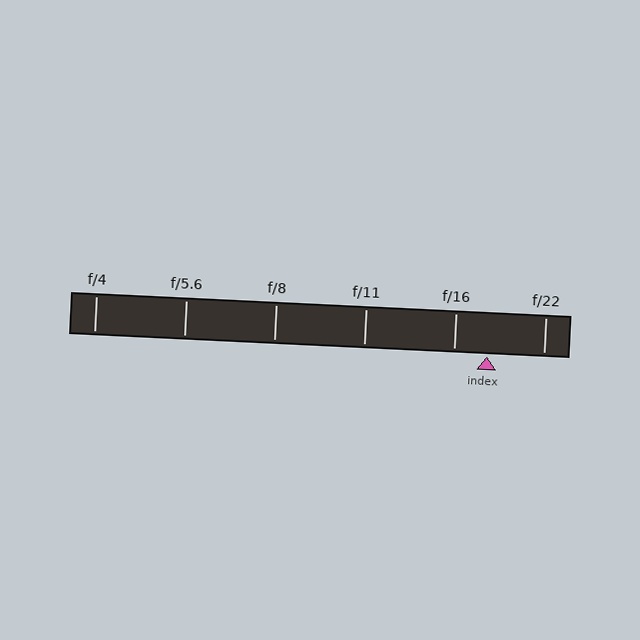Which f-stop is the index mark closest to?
The index mark is closest to f/16.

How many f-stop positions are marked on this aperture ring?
There are 6 f-stop positions marked.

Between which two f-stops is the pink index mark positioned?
The index mark is between f/16 and f/22.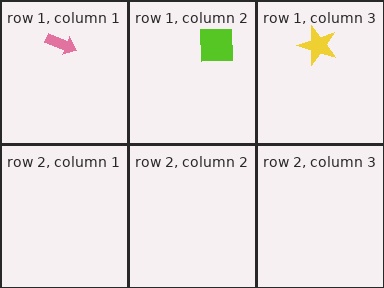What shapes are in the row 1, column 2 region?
The lime square.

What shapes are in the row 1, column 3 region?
The yellow star.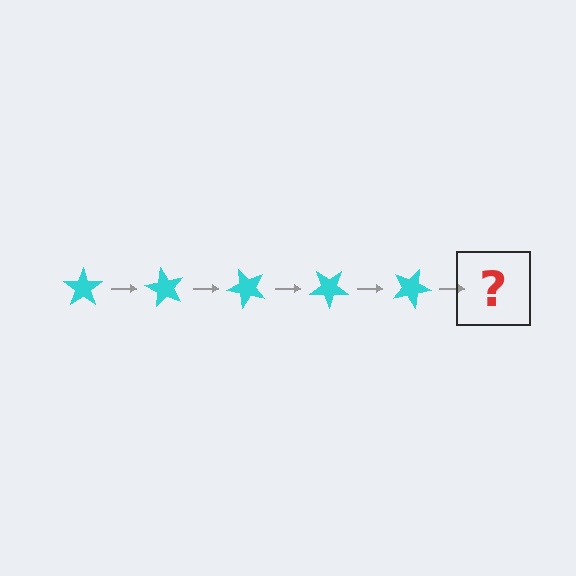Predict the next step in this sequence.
The next step is a cyan star rotated 300 degrees.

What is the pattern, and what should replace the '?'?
The pattern is that the star rotates 60 degrees each step. The '?' should be a cyan star rotated 300 degrees.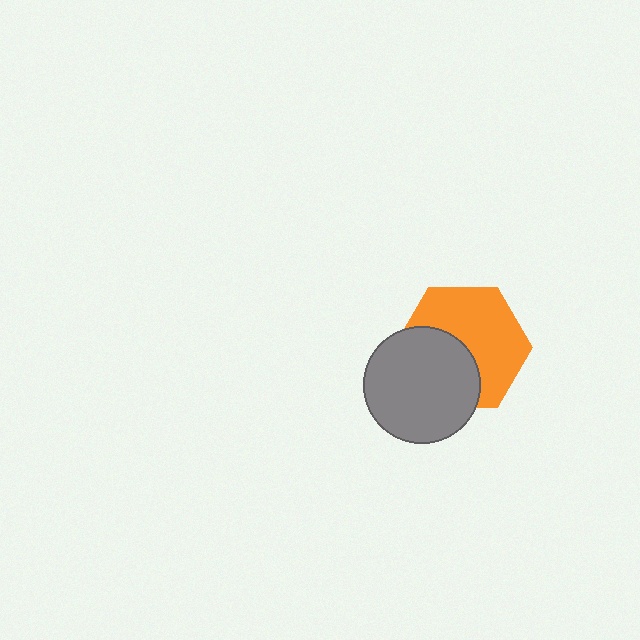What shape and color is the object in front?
The object in front is a gray circle.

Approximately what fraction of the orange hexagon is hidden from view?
Roughly 41% of the orange hexagon is hidden behind the gray circle.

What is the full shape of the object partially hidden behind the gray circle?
The partially hidden object is an orange hexagon.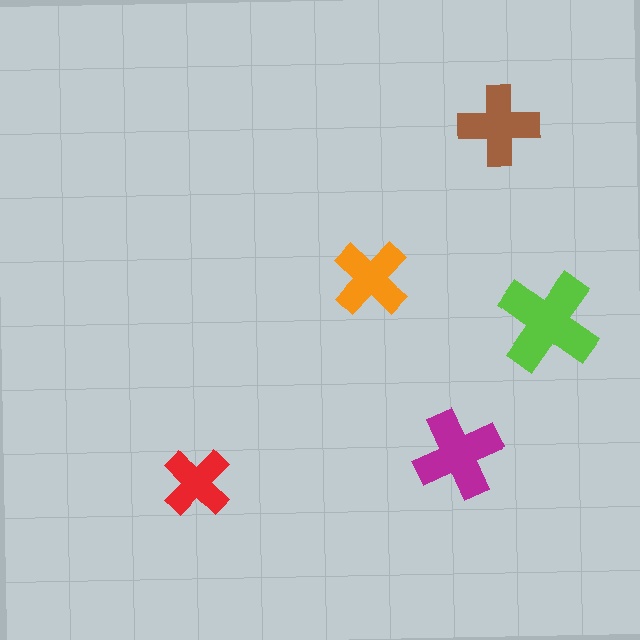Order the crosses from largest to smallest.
the lime one, the magenta one, the brown one, the orange one, the red one.